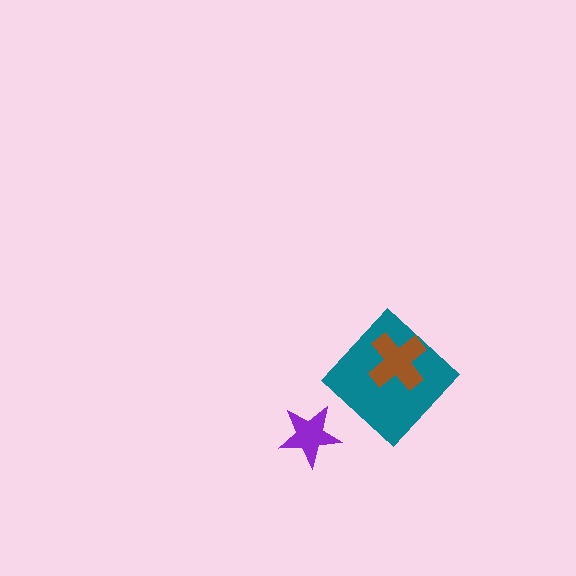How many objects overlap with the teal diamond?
1 object overlaps with the teal diamond.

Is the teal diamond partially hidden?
Yes, it is partially covered by another shape.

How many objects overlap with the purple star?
0 objects overlap with the purple star.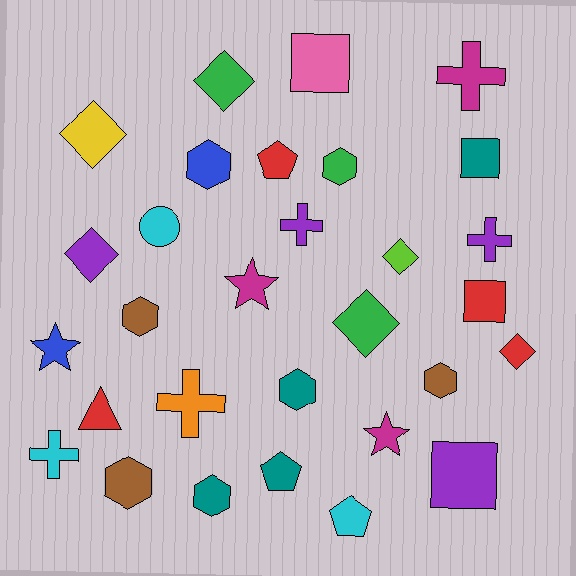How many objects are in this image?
There are 30 objects.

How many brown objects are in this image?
There are 3 brown objects.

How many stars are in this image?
There are 3 stars.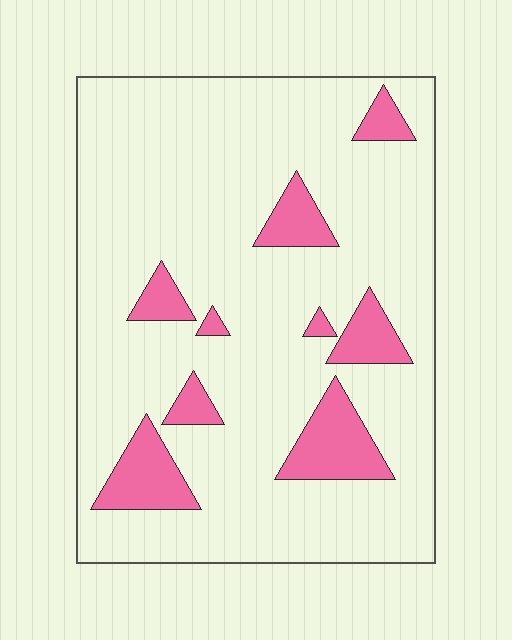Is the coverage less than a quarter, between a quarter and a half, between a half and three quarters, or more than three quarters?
Less than a quarter.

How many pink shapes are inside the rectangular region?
9.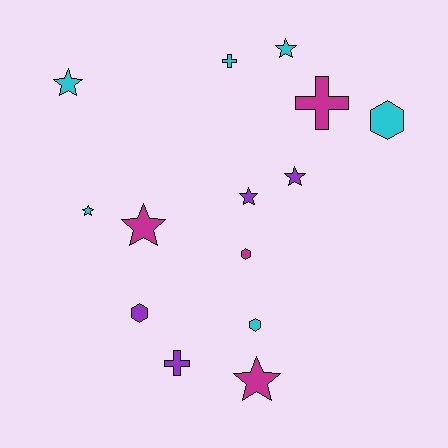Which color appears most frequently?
Cyan, with 6 objects.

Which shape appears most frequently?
Star, with 7 objects.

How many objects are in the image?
There are 14 objects.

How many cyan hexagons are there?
There are 2 cyan hexagons.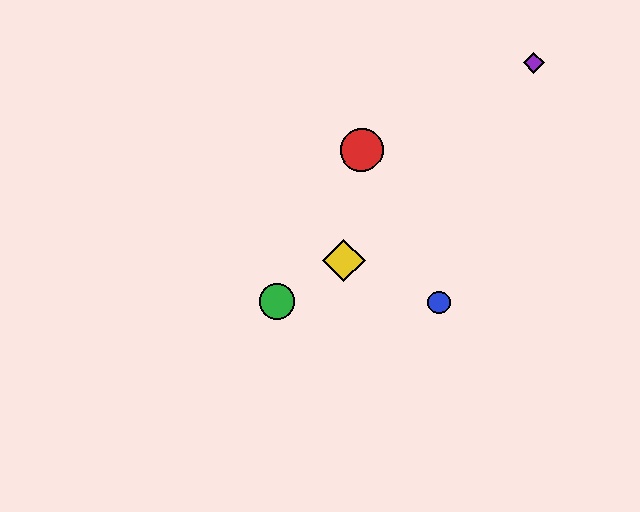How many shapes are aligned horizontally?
2 shapes (the blue circle, the green circle) are aligned horizontally.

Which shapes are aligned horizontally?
The blue circle, the green circle are aligned horizontally.